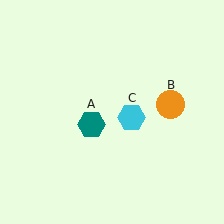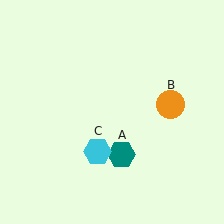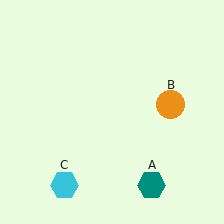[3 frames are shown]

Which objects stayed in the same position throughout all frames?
Orange circle (object B) remained stationary.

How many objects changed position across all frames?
2 objects changed position: teal hexagon (object A), cyan hexagon (object C).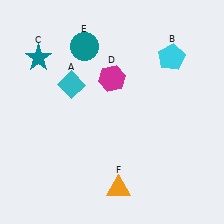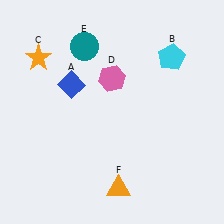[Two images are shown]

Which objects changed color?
A changed from cyan to blue. C changed from teal to orange. D changed from magenta to pink.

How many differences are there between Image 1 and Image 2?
There are 3 differences between the two images.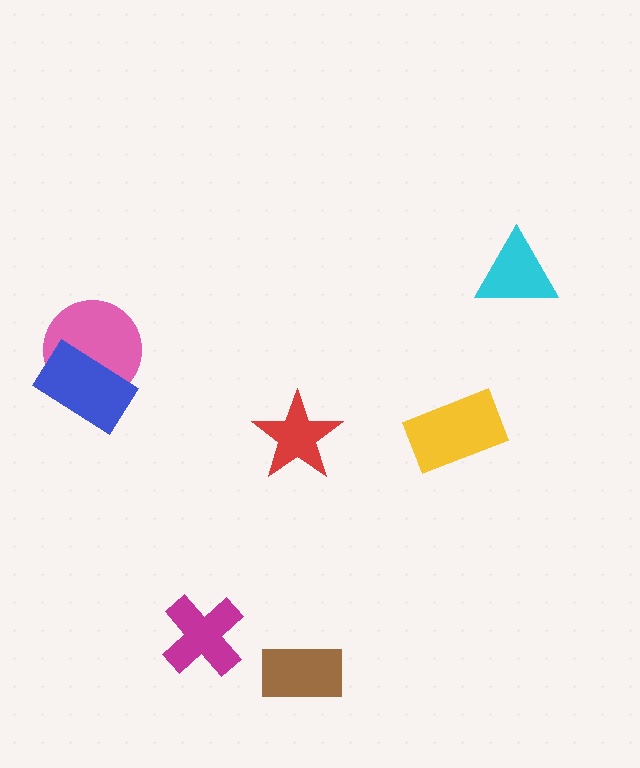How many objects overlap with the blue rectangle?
1 object overlaps with the blue rectangle.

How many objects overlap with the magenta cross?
0 objects overlap with the magenta cross.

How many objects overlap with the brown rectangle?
0 objects overlap with the brown rectangle.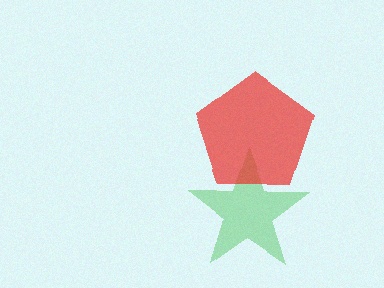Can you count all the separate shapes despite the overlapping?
Yes, there are 2 separate shapes.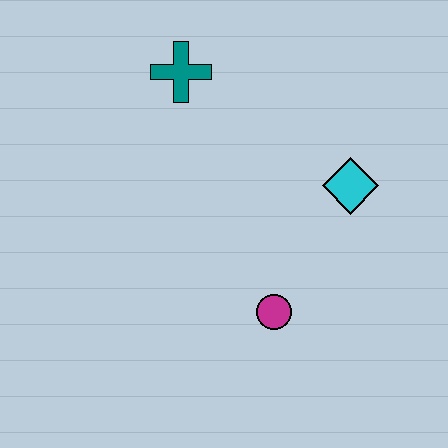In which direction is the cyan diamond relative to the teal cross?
The cyan diamond is to the right of the teal cross.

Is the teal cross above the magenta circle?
Yes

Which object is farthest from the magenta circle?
The teal cross is farthest from the magenta circle.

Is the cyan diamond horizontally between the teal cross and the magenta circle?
No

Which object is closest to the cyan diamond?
The magenta circle is closest to the cyan diamond.